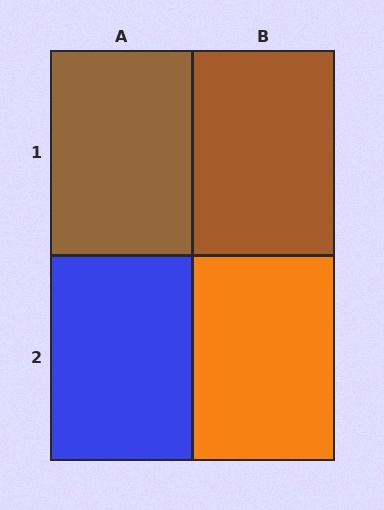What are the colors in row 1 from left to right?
Brown, brown.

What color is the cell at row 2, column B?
Orange.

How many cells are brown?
2 cells are brown.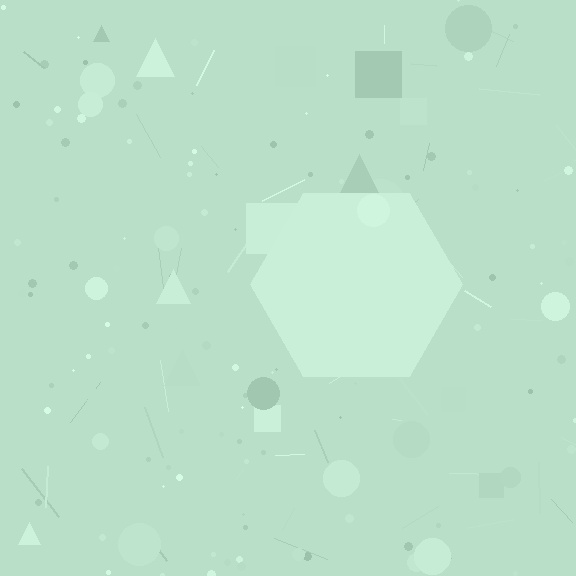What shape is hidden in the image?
A hexagon is hidden in the image.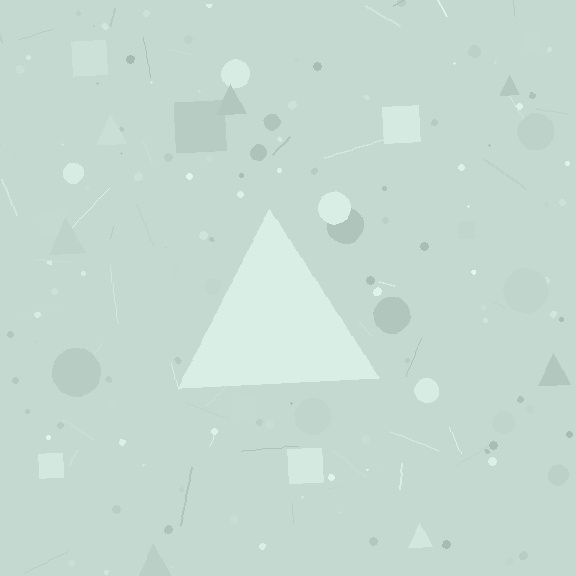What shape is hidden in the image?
A triangle is hidden in the image.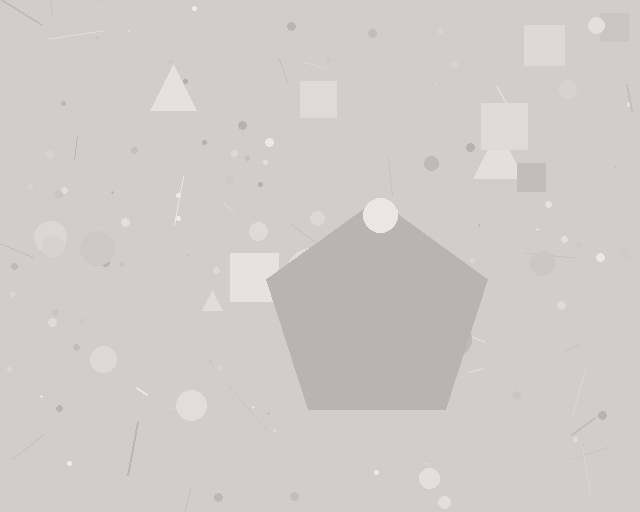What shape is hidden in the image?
A pentagon is hidden in the image.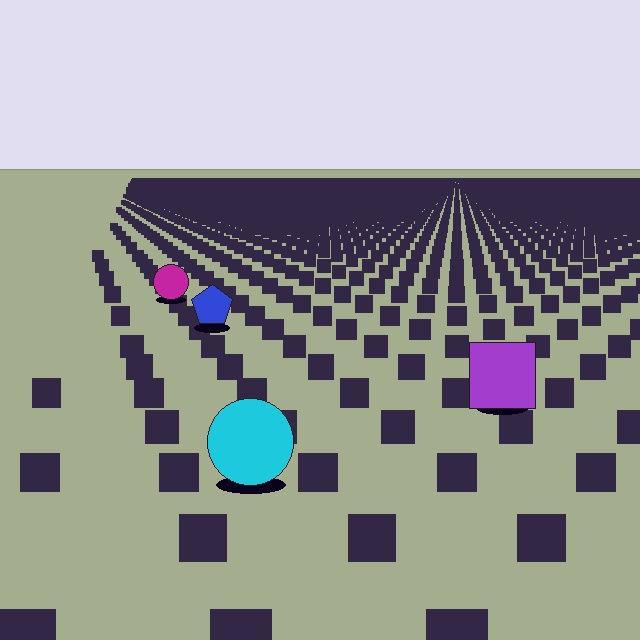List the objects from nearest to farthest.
From nearest to farthest: the cyan circle, the purple square, the blue pentagon, the magenta circle.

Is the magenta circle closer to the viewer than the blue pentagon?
No. The blue pentagon is closer — you can tell from the texture gradient: the ground texture is coarser near it.